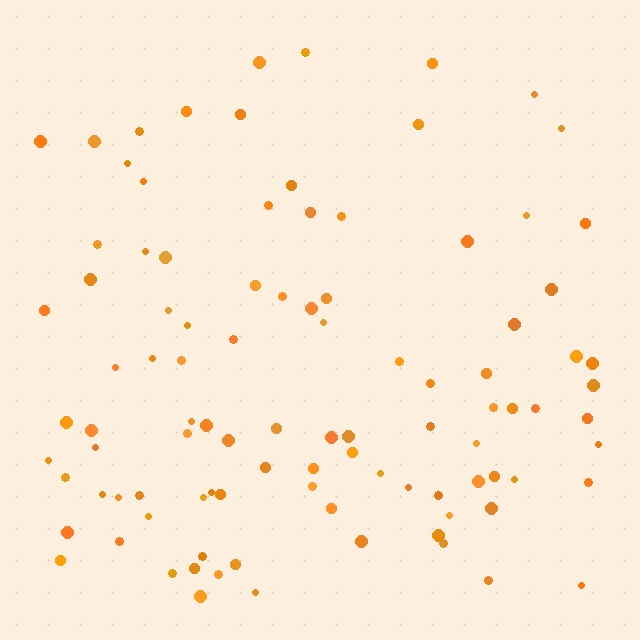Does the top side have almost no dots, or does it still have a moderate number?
Still a moderate number, just noticeably fewer than the bottom.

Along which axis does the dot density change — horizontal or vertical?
Vertical.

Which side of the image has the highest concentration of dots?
The bottom.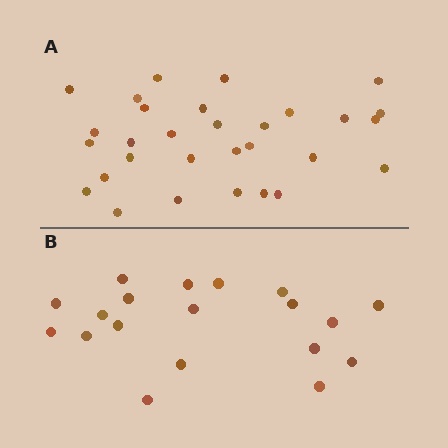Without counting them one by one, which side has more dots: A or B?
Region A (the top region) has more dots.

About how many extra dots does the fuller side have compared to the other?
Region A has roughly 12 or so more dots than region B.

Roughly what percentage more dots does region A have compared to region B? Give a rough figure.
About 60% more.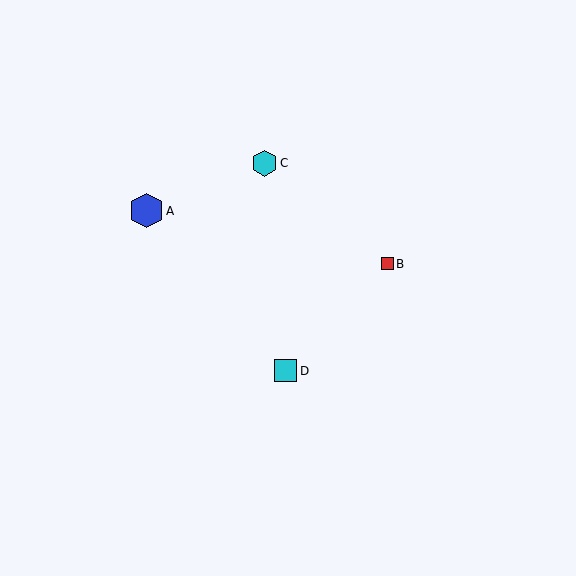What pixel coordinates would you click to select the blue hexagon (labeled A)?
Click at (146, 211) to select the blue hexagon A.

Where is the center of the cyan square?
The center of the cyan square is at (286, 371).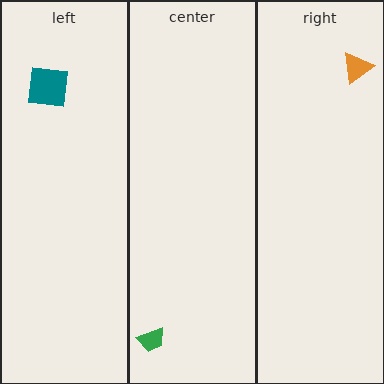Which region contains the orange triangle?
The right region.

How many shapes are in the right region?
1.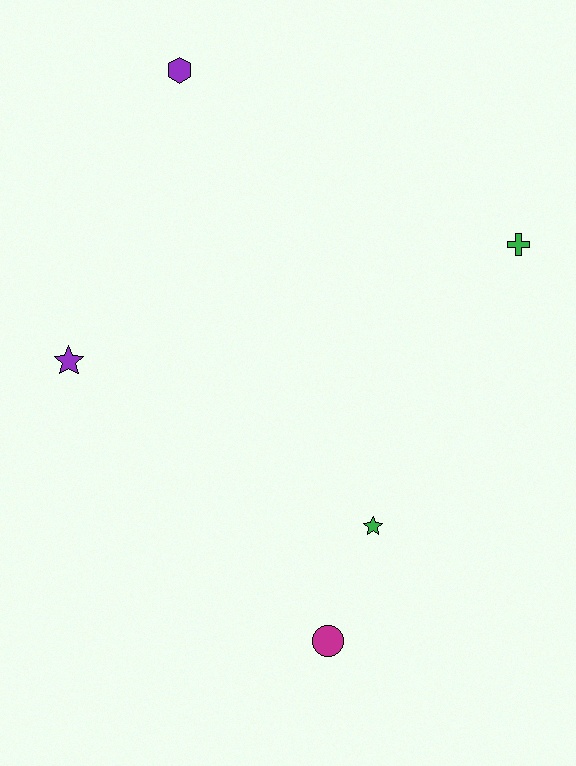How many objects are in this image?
There are 5 objects.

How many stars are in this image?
There are 2 stars.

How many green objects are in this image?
There are 2 green objects.